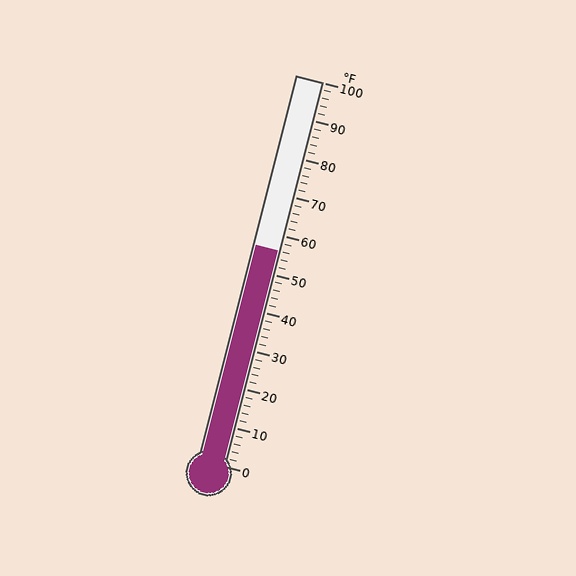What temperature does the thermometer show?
The thermometer shows approximately 56°F.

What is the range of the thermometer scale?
The thermometer scale ranges from 0°F to 100°F.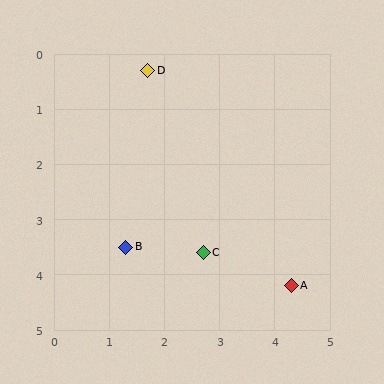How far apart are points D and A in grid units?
Points D and A are about 4.7 grid units apart.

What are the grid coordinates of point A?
Point A is at approximately (4.3, 4.2).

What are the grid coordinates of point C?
Point C is at approximately (2.7, 3.6).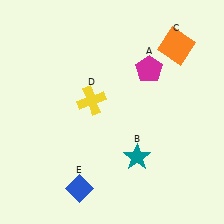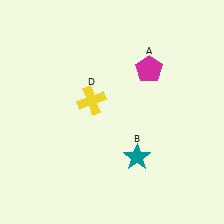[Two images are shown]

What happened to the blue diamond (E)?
The blue diamond (E) was removed in Image 2. It was in the bottom-left area of Image 1.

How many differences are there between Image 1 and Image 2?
There are 2 differences between the two images.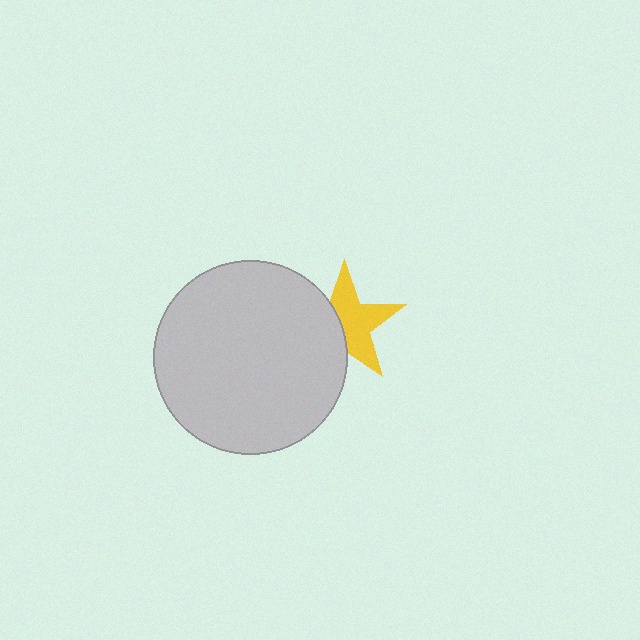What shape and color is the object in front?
The object in front is a light gray circle.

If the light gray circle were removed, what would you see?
You would see the complete yellow star.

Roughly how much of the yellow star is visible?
About half of it is visible (roughly 60%).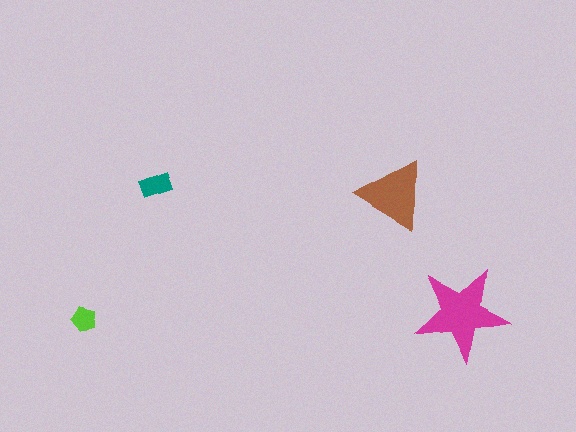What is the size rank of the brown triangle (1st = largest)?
2nd.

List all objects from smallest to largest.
The lime pentagon, the teal rectangle, the brown triangle, the magenta star.